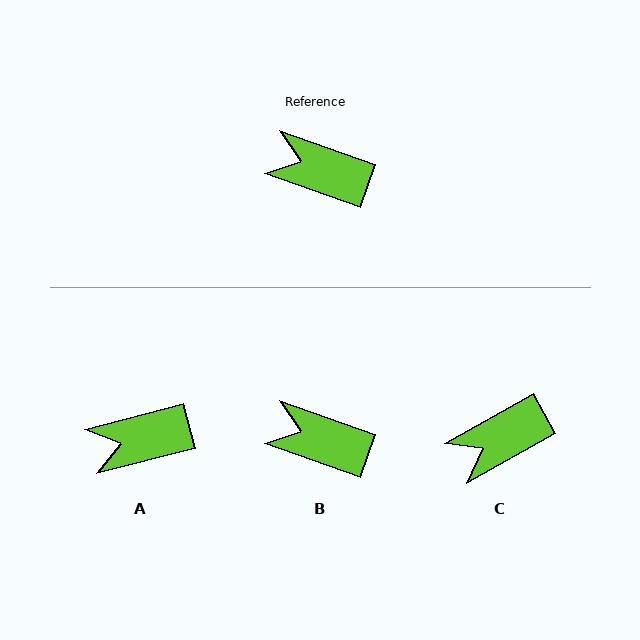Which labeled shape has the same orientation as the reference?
B.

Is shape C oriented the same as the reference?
No, it is off by about 49 degrees.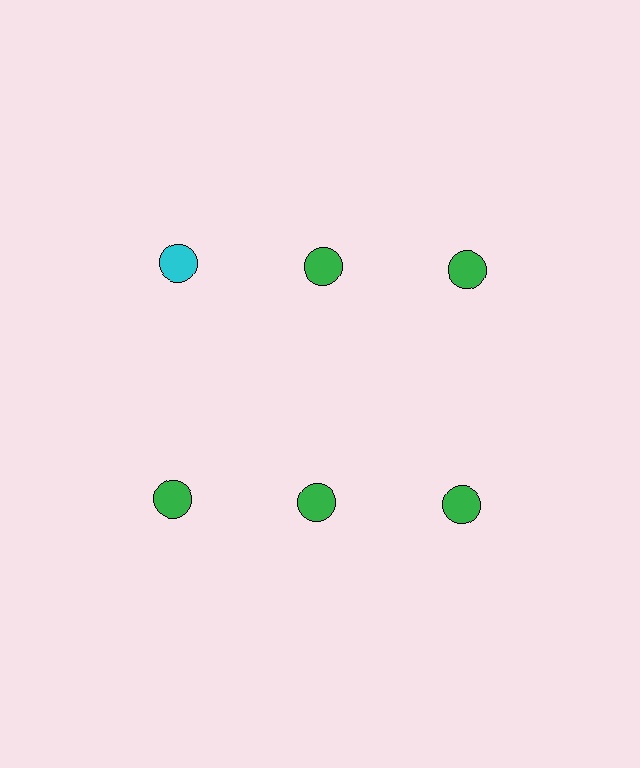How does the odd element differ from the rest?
It has a different color: cyan instead of green.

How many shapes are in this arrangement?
There are 6 shapes arranged in a grid pattern.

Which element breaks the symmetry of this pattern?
The cyan circle in the top row, leftmost column breaks the symmetry. All other shapes are green circles.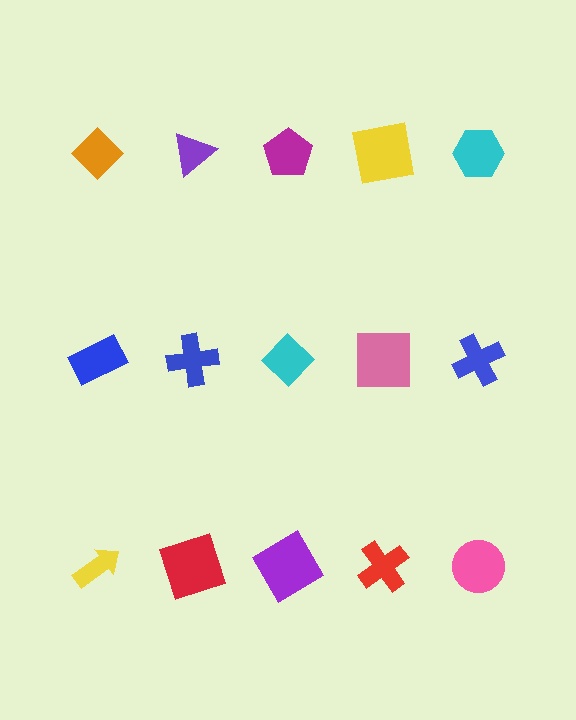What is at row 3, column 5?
A pink circle.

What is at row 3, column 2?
A red square.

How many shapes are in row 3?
5 shapes.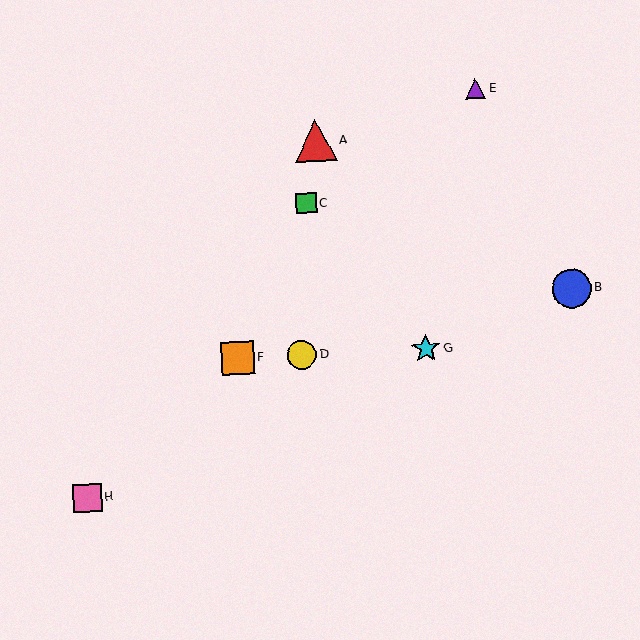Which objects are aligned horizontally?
Objects D, F, G are aligned horizontally.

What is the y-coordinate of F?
Object F is at y≈358.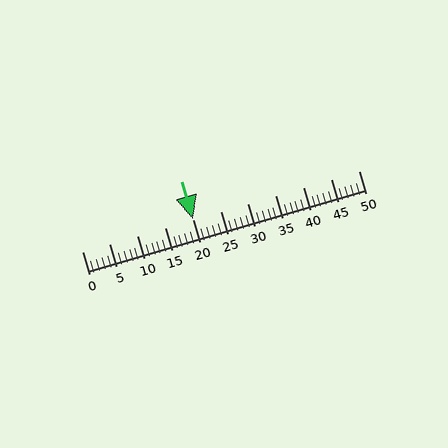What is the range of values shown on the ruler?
The ruler shows values from 0 to 50.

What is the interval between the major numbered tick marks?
The major tick marks are spaced 5 units apart.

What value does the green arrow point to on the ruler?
The green arrow points to approximately 20.